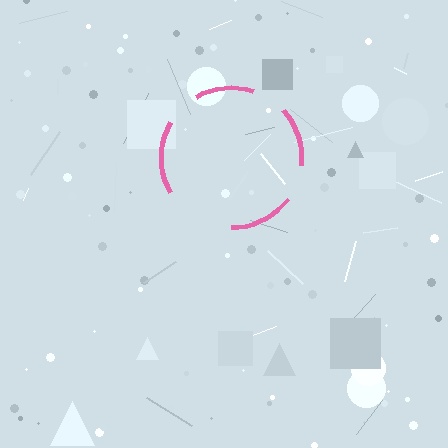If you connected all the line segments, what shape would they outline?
They would outline a circle.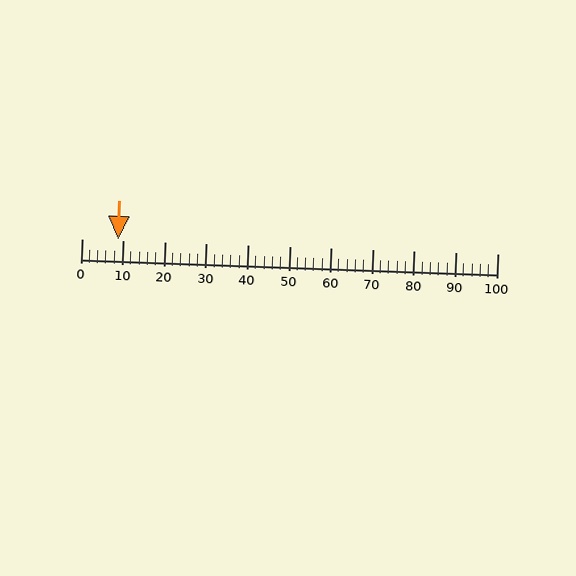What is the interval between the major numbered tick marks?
The major tick marks are spaced 10 units apart.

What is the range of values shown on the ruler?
The ruler shows values from 0 to 100.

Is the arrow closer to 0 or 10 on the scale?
The arrow is closer to 10.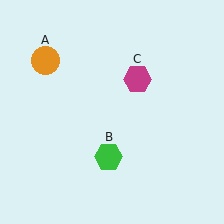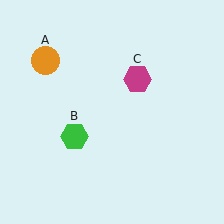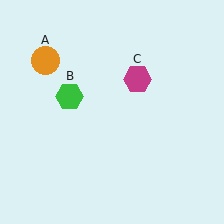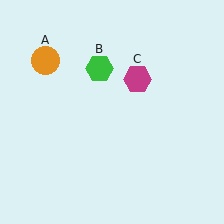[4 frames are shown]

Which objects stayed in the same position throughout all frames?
Orange circle (object A) and magenta hexagon (object C) remained stationary.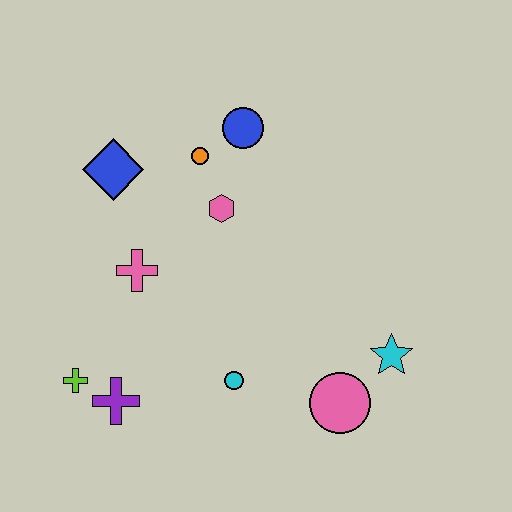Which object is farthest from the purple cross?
The blue circle is farthest from the purple cross.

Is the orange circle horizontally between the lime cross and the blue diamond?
No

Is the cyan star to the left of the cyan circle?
No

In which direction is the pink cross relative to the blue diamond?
The pink cross is below the blue diamond.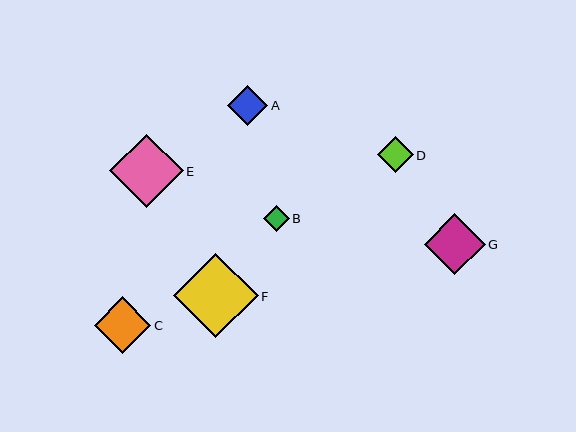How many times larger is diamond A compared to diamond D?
Diamond A is approximately 1.1 times the size of diamond D.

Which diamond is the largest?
Diamond F is the largest with a size of approximately 84 pixels.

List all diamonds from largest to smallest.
From largest to smallest: F, E, G, C, A, D, B.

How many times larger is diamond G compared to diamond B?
Diamond G is approximately 2.4 times the size of diamond B.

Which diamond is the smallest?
Diamond B is the smallest with a size of approximately 26 pixels.